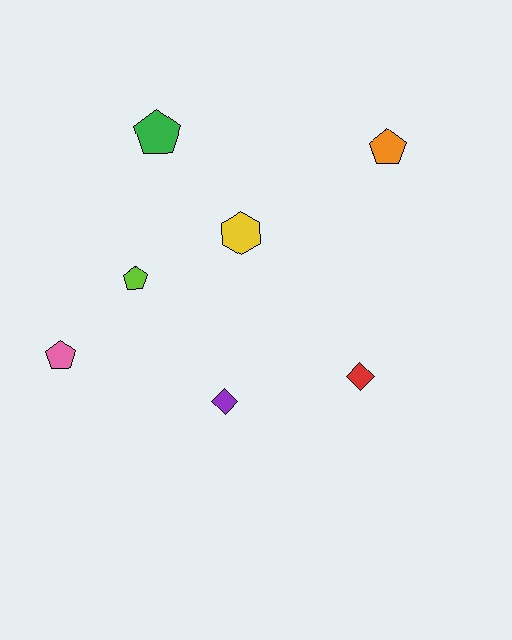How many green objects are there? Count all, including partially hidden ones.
There is 1 green object.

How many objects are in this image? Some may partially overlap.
There are 7 objects.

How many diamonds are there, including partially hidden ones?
There are 2 diamonds.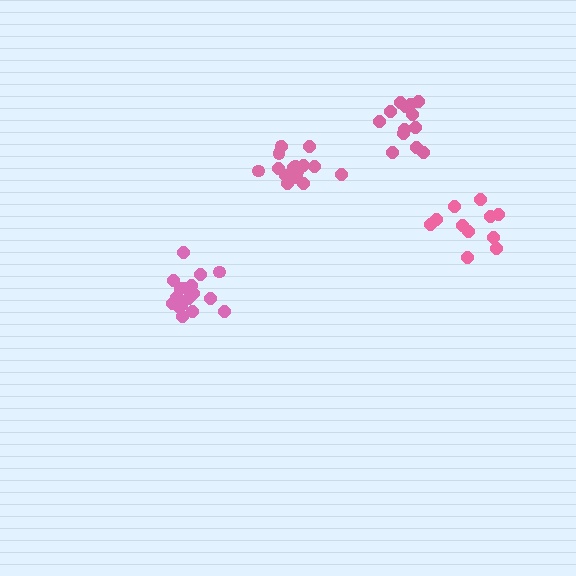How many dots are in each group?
Group 1: 16 dots, Group 2: 13 dots, Group 3: 11 dots, Group 4: 17 dots (57 total).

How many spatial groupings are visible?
There are 4 spatial groupings.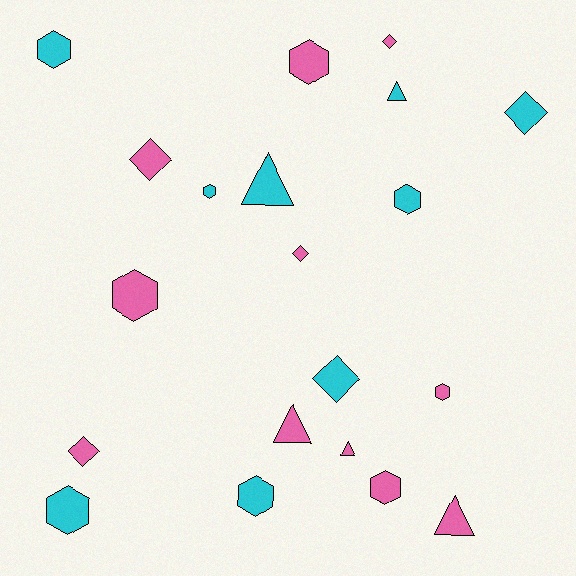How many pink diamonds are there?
There are 4 pink diamonds.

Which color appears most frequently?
Pink, with 11 objects.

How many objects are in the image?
There are 20 objects.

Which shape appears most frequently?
Hexagon, with 9 objects.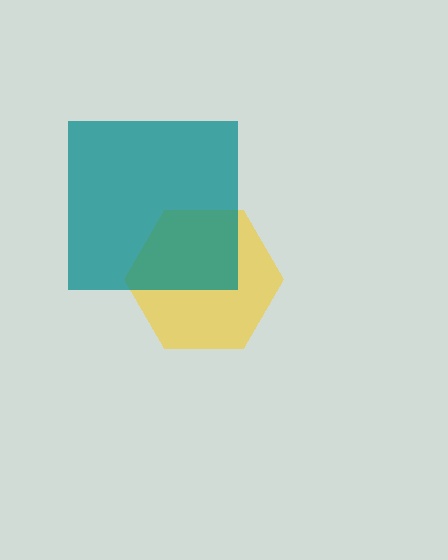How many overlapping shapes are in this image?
There are 2 overlapping shapes in the image.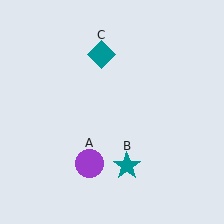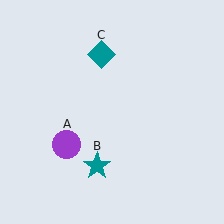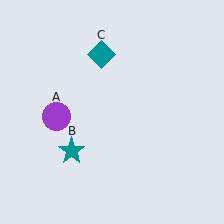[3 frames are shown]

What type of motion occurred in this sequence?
The purple circle (object A), teal star (object B) rotated clockwise around the center of the scene.